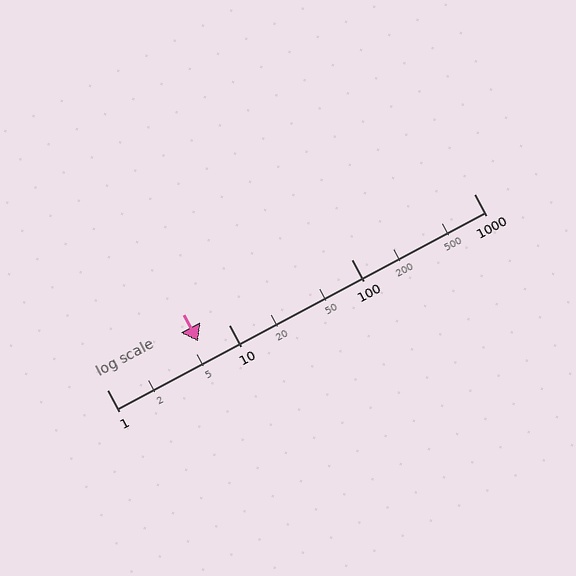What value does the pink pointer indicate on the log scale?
The pointer indicates approximately 5.6.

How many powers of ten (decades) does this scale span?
The scale spans 3 decades, from 1 to 1000.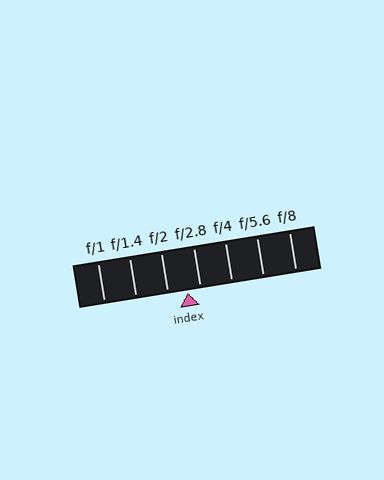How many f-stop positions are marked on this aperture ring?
There are 7 f-stop positions marked.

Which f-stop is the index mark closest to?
The index mark is closest to f/2.8.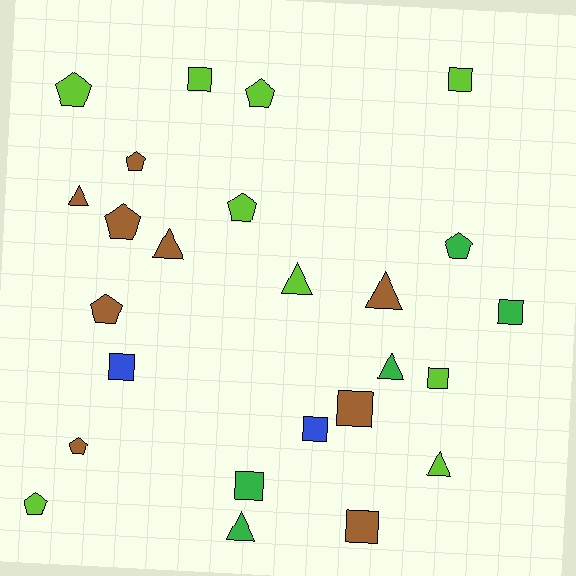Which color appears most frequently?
Brown, with 9 objects.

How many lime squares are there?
There are 3 lime squares.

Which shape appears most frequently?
Square, with 9 objects.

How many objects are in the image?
There are 25 objects.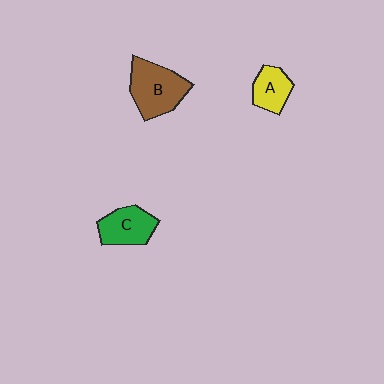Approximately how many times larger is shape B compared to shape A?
Approximately 1.8 times.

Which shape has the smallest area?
Shape A (yellow).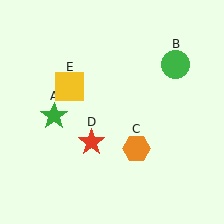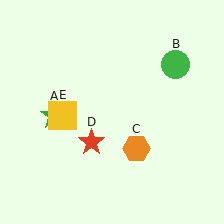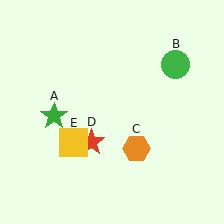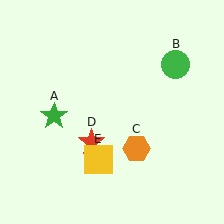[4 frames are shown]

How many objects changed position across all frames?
1 object changed position: yellow square (object E).